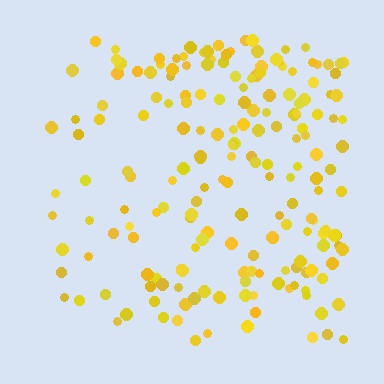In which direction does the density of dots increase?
From left to right, with the right side densest.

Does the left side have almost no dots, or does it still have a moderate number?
Still a moderate number, just noticeably fewer than the right.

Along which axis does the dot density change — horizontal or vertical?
Horizontal.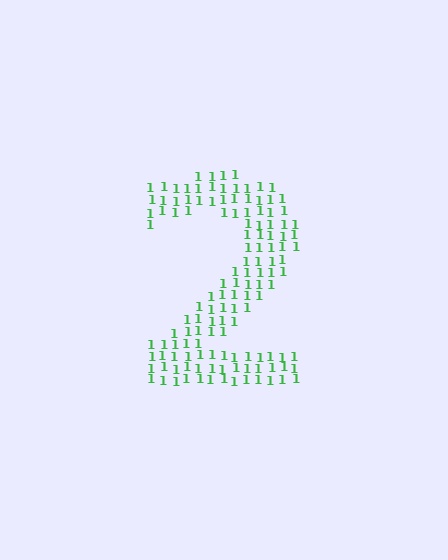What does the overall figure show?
The overall figure shows the digit 2.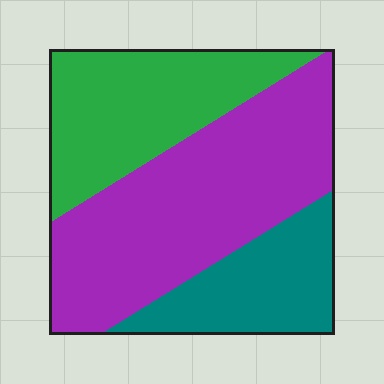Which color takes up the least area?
Teal, at roughly 20%.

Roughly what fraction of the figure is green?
Green covers roughly 30% of the figure.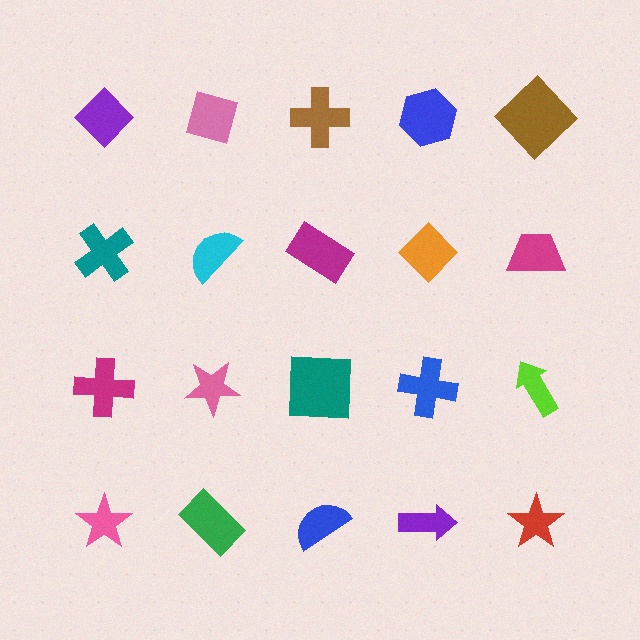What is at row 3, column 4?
A blue cross.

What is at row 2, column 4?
An orange diamond.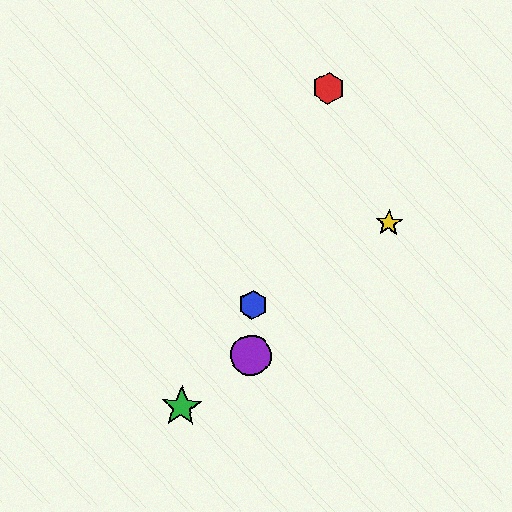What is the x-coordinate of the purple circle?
The purple circle is at x≈251.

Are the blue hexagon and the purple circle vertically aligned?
Yes, both are at x≈253.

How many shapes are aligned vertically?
2 shapes (the blue hexagon, the purple circle) are aligned vertically.